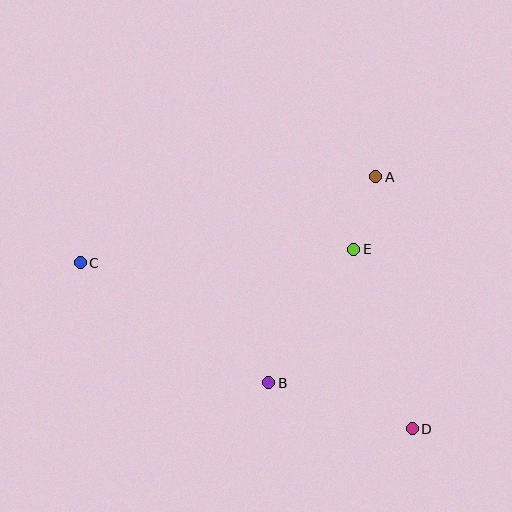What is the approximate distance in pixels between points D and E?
The distance between D and E is approximately 189 pixels.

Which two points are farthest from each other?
Points C and D are farthest from each other.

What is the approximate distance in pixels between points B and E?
The distance between B and E is approximately 158 pixels.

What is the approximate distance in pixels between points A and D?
The distance between A and D is approximately 255 pixels.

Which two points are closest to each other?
Points A and E are closest to each other.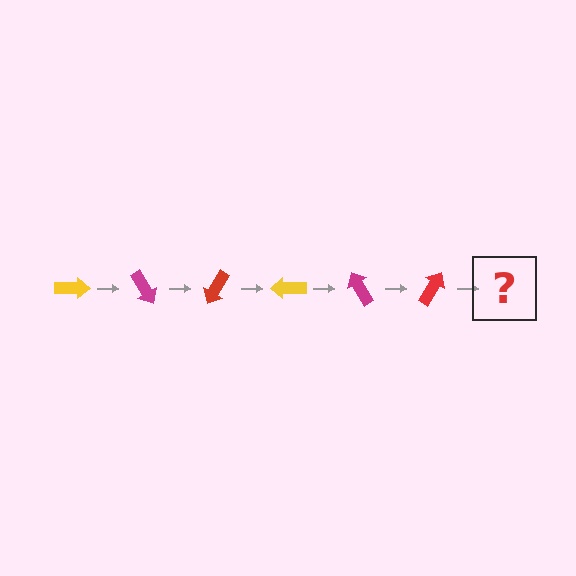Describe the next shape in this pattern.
It should be a yellow arrow, rotated 360 degrees from the start.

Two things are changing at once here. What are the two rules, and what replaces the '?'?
The two rules are that it rotates 60 degrees each step and the color cycles through yellow, magenta, and red. The '?' should be a yellow arrow, rotated 360 degrees from the start.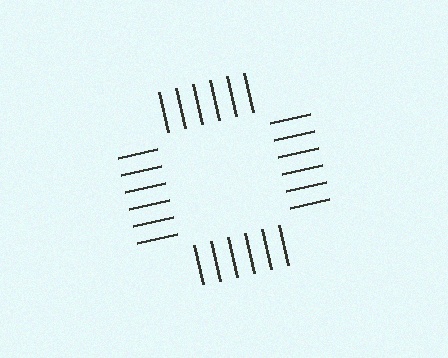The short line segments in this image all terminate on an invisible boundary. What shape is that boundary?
An illusory square — the line segments terminate on its edges but no continuous stroke is drawn.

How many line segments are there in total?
24 — 6 along each of the 4 edges.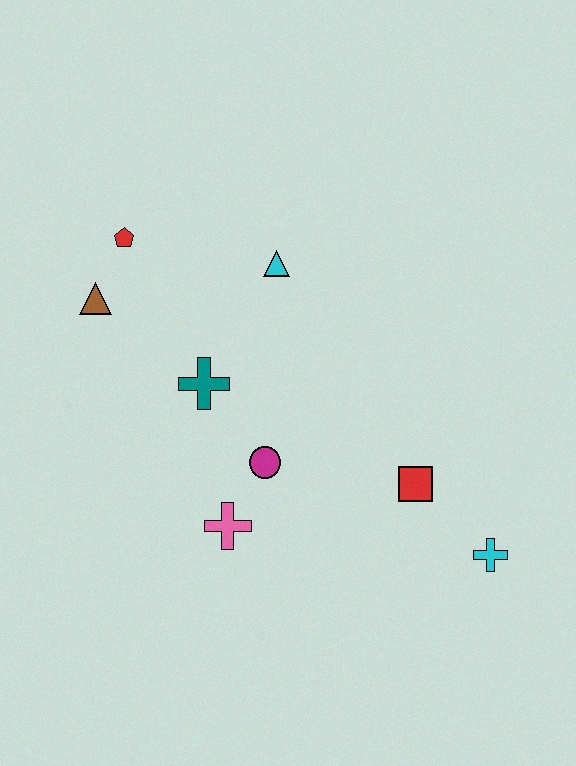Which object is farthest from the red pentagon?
The cyan cross is farthest from the red pentagon.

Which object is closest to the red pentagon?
The brown triangle is closest to the red pentagon.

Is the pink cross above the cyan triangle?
No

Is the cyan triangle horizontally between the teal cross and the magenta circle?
No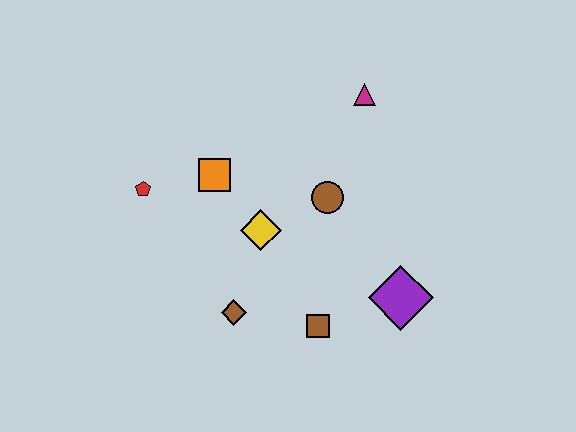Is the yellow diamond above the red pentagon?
No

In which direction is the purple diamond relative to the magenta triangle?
The purple diamond is below the magenta triangle.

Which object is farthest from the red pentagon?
The purple diamond is farthest from the red pentagon.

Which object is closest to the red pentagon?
The orange square is closest to the red pentagon.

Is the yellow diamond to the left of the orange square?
No